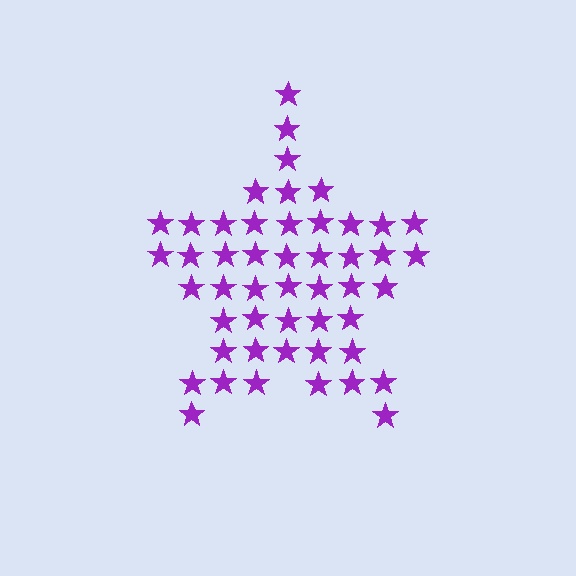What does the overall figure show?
The overall figure shows a star.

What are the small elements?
The small elements are stars.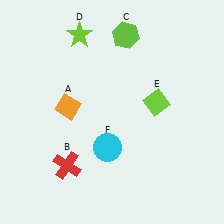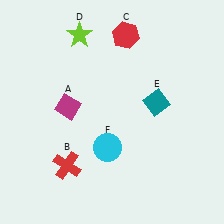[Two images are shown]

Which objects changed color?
A changed from orange to magenta. C changed from lime to red. E changed from lime to teal.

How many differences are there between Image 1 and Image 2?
There are 3 differences between the two images.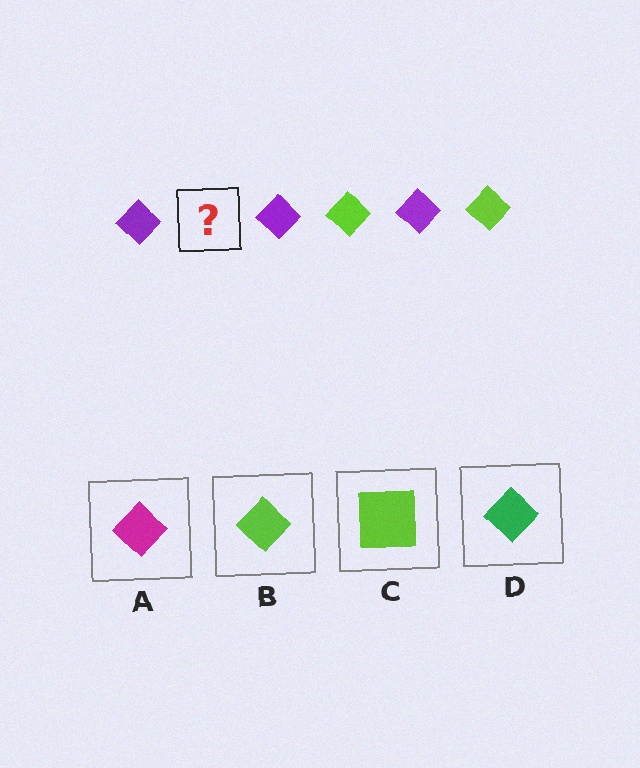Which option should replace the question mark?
Option B.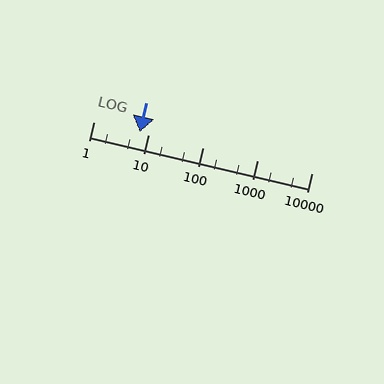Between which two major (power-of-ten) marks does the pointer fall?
The pointer is between 1 and 10.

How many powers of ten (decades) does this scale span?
The scale spans 4 decades, from 1 to 10000.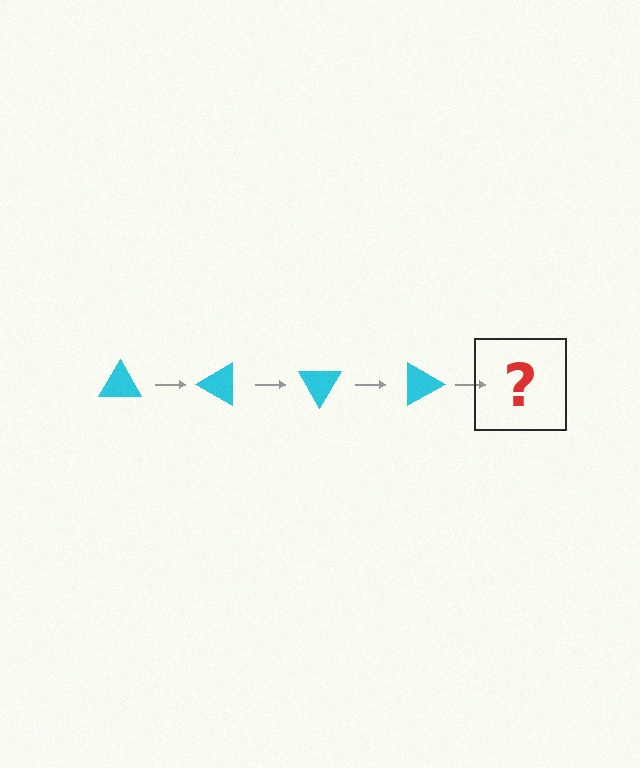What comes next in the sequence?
The next element should be a cyan triangle rotated 120 degrees.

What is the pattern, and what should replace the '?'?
The pattern is that the triangle rotates 30 degrees each step. The '?' should be a cyan triangle rotated 120 degrees.